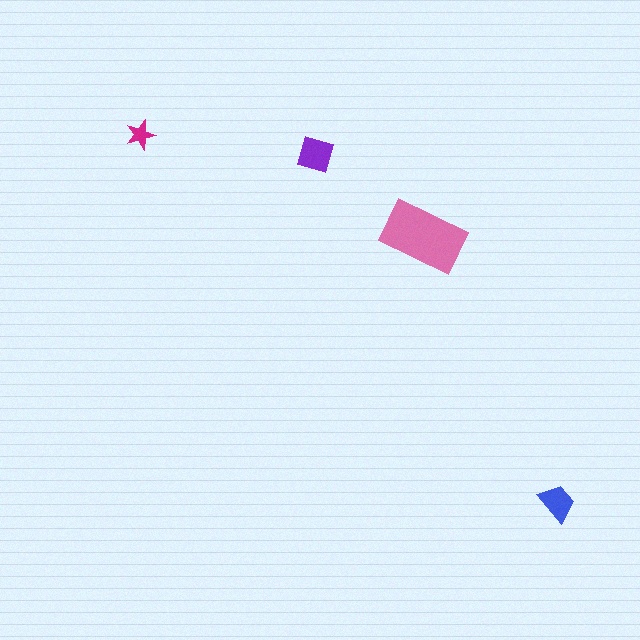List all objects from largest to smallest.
The pink rectangle, the purple square, the blue trapezoid, the magenta star.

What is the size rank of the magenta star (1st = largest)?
4th.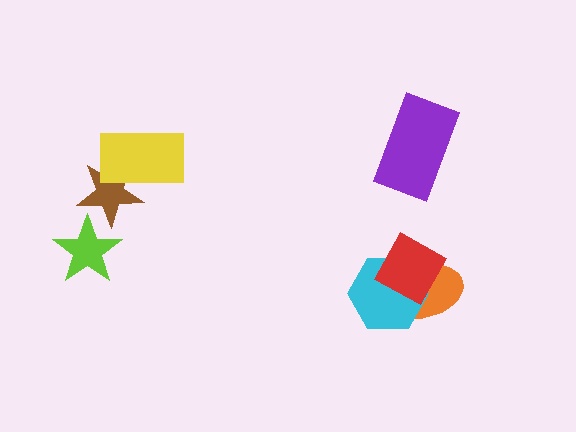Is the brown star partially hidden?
Yes, it is partially covered by another shape.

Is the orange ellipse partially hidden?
Yes, it is partially covered by another shape.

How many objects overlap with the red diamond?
2 objects overlap with the red diamond.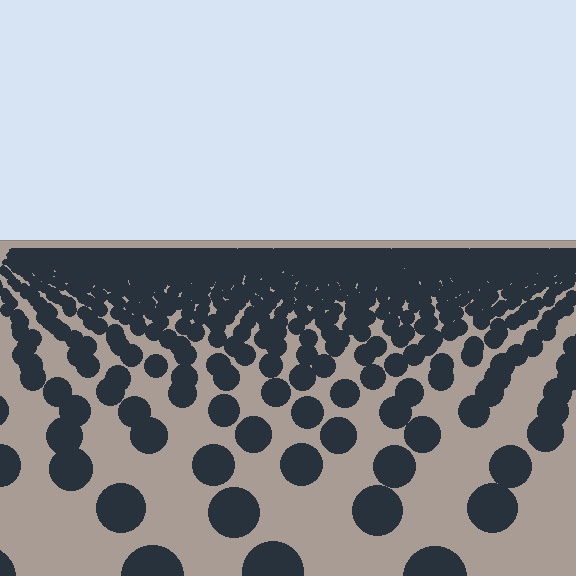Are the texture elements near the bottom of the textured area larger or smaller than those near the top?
Larger. Near the bottom, elements are closer to the viewer and appear at a bigger on-screen size.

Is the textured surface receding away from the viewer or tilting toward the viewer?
The surface is receding away from the viewer. Texture elements get smaller and denser toward the top.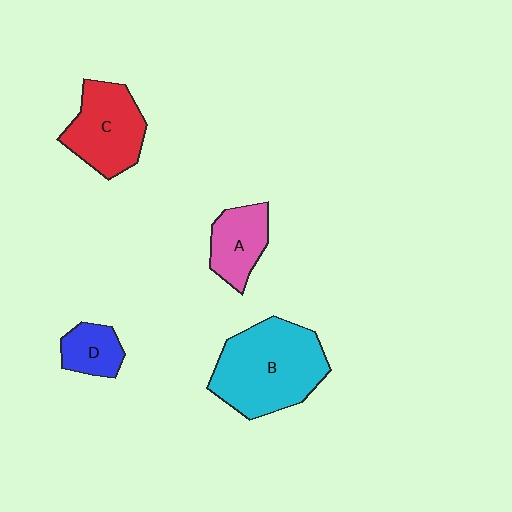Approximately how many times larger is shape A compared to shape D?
Approximately 1.4 times.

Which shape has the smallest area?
Shape D (blue).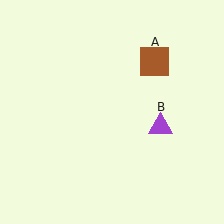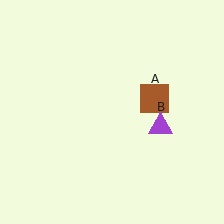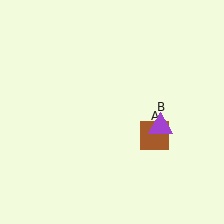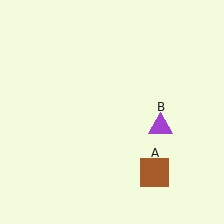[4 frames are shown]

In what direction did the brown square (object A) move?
The brown square (object A) moved down.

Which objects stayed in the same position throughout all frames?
Purple triangle (object B) remained stationary.